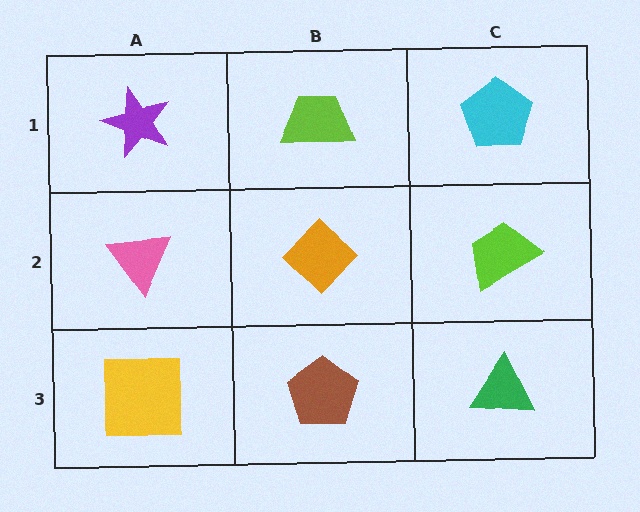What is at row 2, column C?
A lime trapezoid.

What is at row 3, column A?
A yellow square.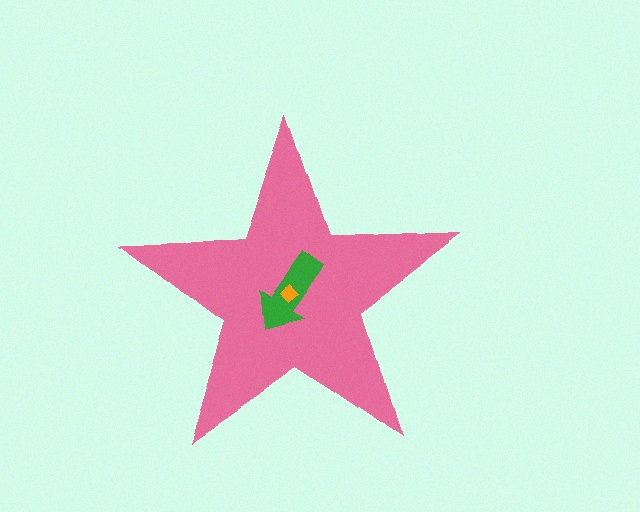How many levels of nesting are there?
3.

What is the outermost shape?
The pink star.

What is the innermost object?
The orange diamond.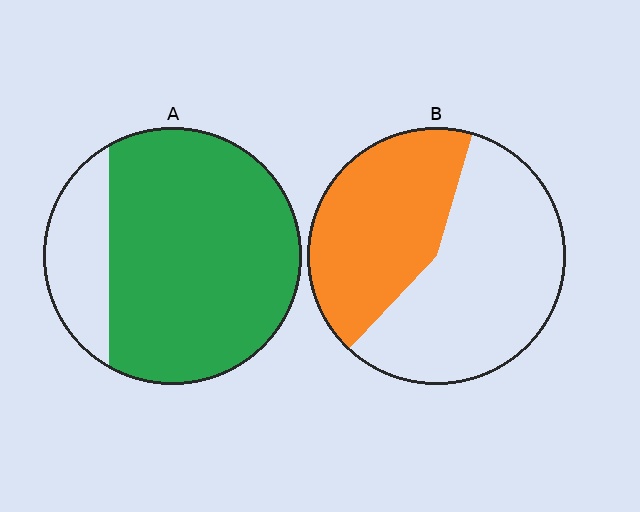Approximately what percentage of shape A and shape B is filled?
A is approximately 80% and B is approximately 45%.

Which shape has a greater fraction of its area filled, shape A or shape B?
Shape A.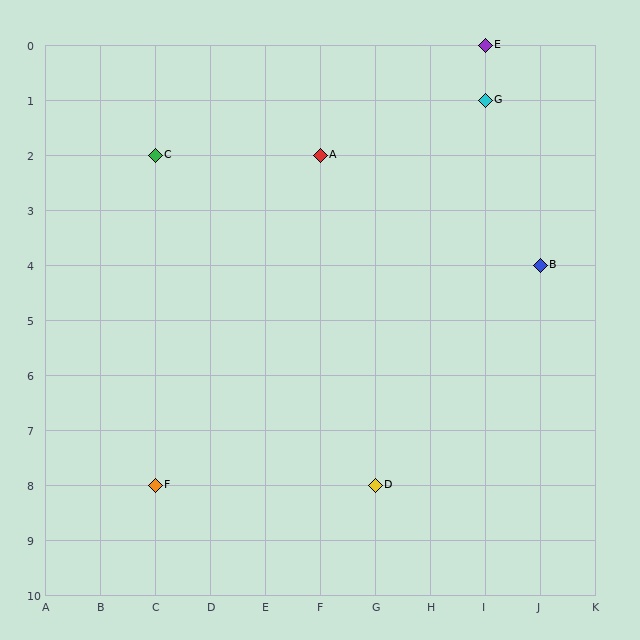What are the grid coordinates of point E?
Point E is at grid coordinates (I, 0).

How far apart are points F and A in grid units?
Points F and A are 3 columns and 6 rows apart (about 6.7 grid units diagonally).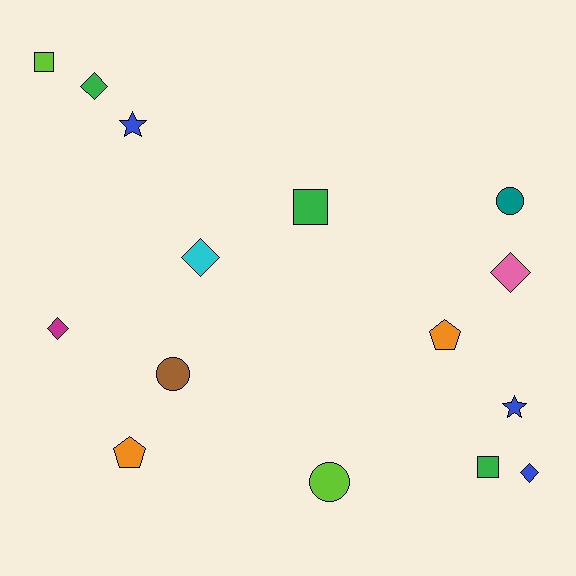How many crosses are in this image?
There are no crosses.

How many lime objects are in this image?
There are 2 lime objects.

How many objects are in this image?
There are 15 objects.